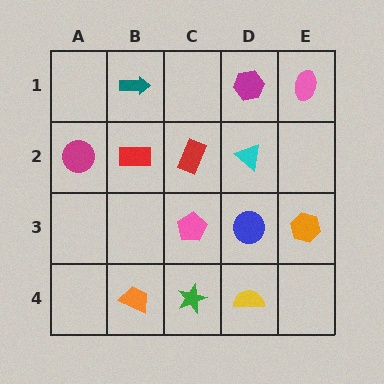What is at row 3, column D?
A blue circle.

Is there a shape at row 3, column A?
No, that cell is empty.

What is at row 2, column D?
A cyan triangle.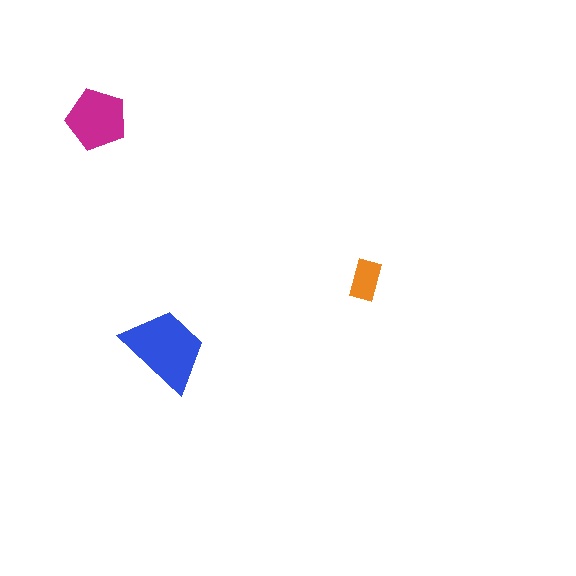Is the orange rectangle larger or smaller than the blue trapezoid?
Smaller.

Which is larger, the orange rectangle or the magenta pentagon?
The magenta pentagon.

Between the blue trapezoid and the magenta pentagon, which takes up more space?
The blue trapezoid.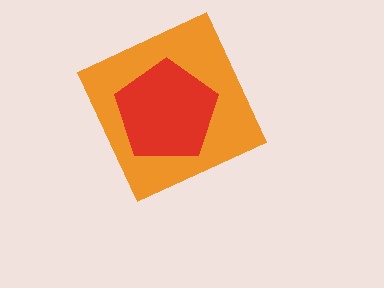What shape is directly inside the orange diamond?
The red pentagon.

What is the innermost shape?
The red pentagon.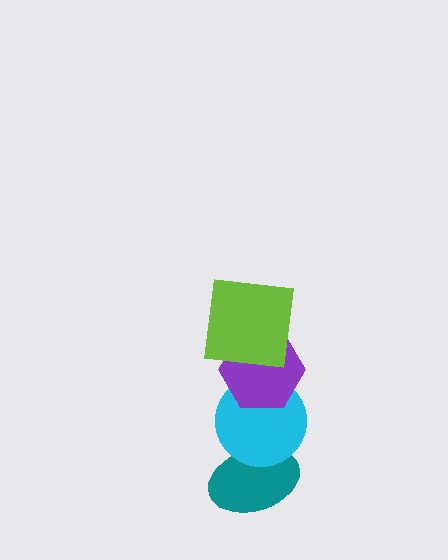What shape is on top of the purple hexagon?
The lime square is on top of the purple hexagon.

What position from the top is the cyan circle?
The cyan circle is 3rd from the top.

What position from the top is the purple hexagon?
The purple hexagon is 2nd from the top.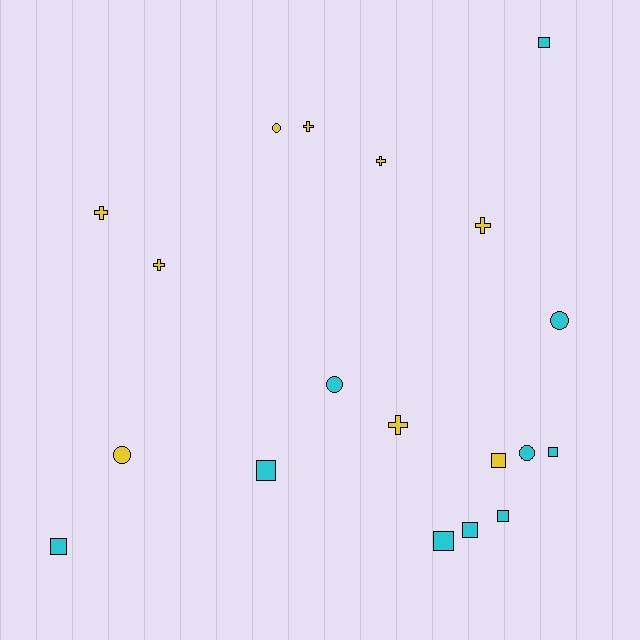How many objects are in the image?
There are 19 objects.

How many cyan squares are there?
There are 7 cyan squares.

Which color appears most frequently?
Cyan, with 10 objects.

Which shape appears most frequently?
Square, with 8 objects.